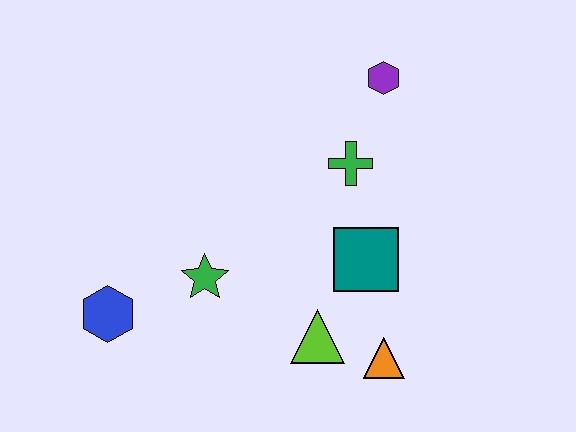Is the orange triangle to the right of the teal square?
Yes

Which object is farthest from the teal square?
The blue hexagon is farthest from the teal square.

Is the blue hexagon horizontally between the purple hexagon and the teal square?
No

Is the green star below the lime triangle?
No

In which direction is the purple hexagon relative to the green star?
The purple hexagon is above the green star.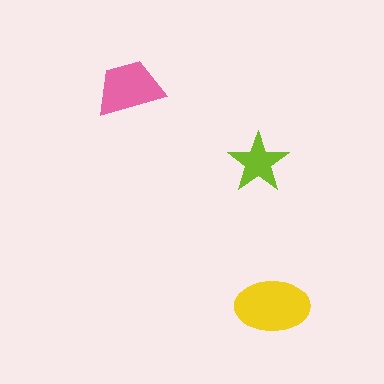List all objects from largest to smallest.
The yellow ellipse, the pink trapezoid, the lime star.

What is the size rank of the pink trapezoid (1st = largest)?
2nd.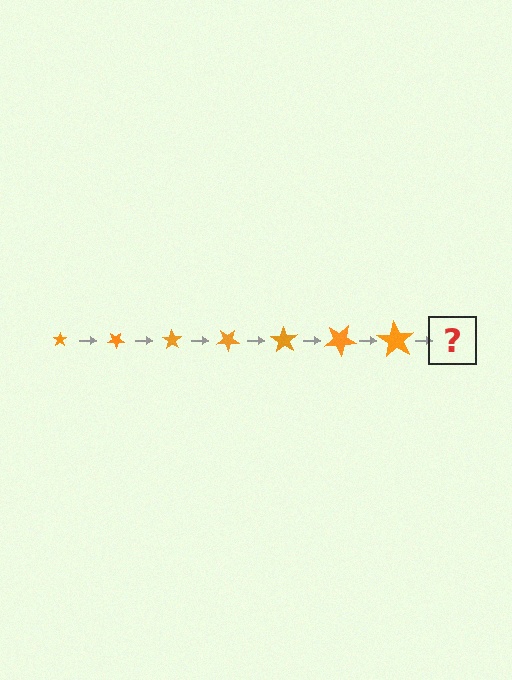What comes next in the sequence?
The next element should be a star, larger than the previous one and rotated 245 degrees from the start.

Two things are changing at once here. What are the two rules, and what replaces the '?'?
The two rules are that the star grows larger each step and it rotates 35 degrees each step. The '?' should be a star, larger than the previous one and rotated 245 degrees from the start.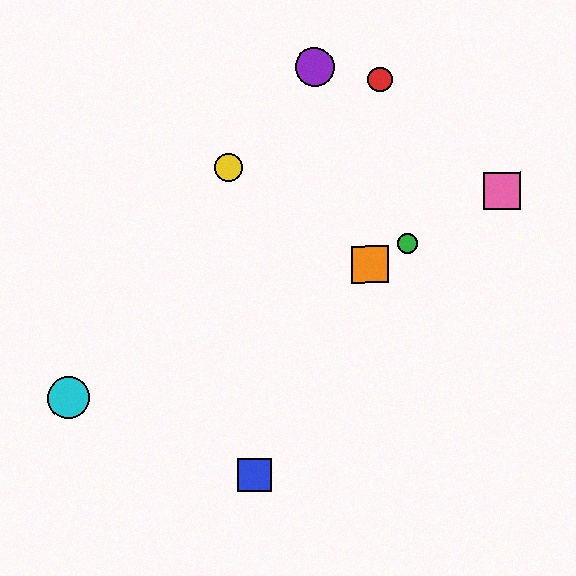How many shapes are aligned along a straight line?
3 shapes (the green circle, the orange square, the pink square) are aligned along a straight line.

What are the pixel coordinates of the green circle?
The green circle is at (407, 243).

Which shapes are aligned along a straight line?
The green circle, the orange square, the pink square are aligned along a straight line.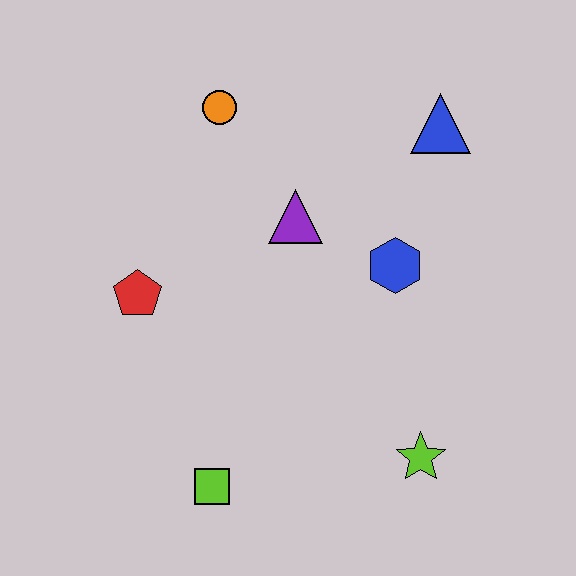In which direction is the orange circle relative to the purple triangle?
The orange circle is above the purple triangle.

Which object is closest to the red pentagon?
The purple triangle is closest to the red pentagon.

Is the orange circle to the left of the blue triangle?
Yes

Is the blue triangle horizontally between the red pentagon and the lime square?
No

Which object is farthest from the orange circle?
The lime star is farthest from the orange circle.